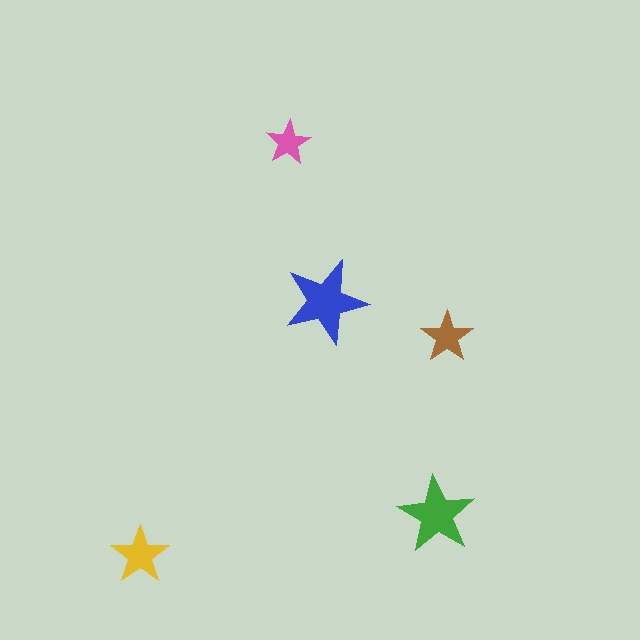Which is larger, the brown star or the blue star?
The blue one.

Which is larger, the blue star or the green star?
The blue one.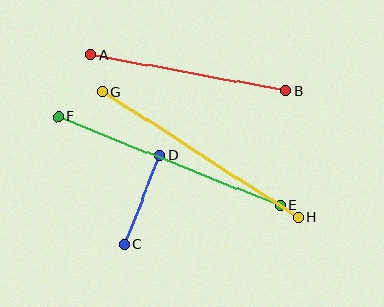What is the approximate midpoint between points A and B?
The midpoint is at approximately (188, 73) pixels.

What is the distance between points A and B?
The distance is approximately 199 pixels.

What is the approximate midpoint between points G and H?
The midpoint is at approximately (200, 155) pixels.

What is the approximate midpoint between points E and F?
The midpoint is at approximately (169, 161) pixels.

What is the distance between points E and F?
The distance is approximately 239 pixels.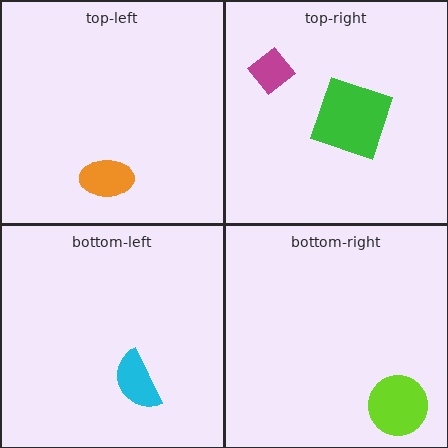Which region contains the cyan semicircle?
The bottom-left region.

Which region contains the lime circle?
The bottom-right region.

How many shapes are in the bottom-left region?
1.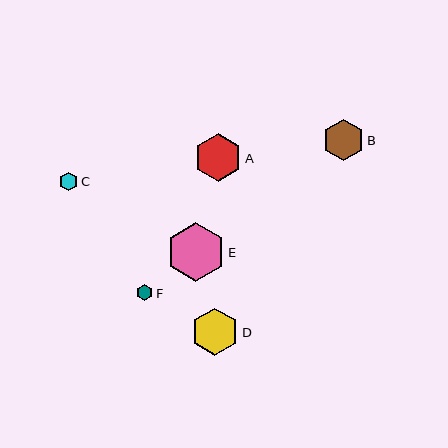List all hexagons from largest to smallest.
From largest to smallest: E, A, D, B, C, F.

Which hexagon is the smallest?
Hexagon F is the smallest with a size of approximately 16 pixels.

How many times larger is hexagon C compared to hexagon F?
Hexagon C is approximately 1.2 times the size of hexagon F.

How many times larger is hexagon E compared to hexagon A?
Hexagon E is approximately 1.2 times the size of hexagon A.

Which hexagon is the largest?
Hexagon E is the largest with a size of approximately 59 pixels.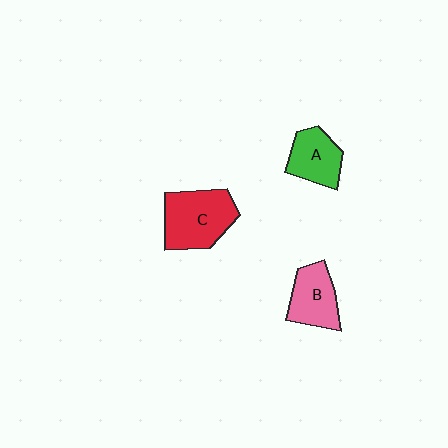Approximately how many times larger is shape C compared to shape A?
Approximately 1.5 times.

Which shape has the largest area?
Shape C (red).